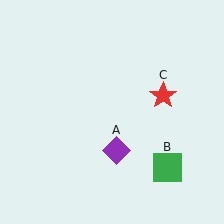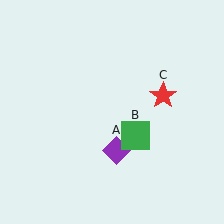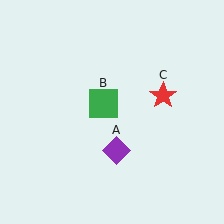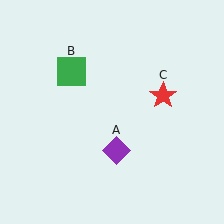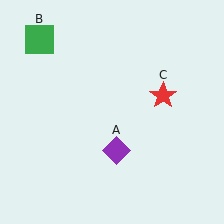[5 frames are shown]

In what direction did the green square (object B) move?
The green square (object B) moved up and to the left.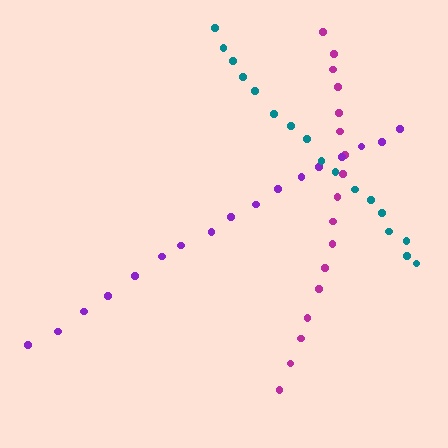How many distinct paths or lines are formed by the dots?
There are 3 distinct paths.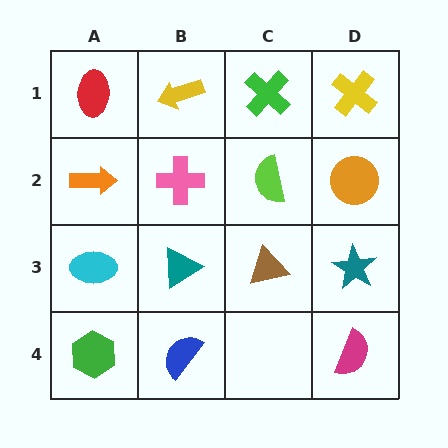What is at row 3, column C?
A brown triangle.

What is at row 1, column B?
A yellow arrow.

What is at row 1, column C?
A green cross.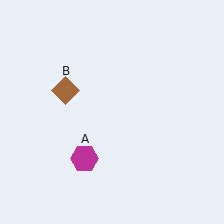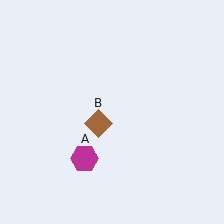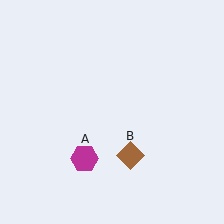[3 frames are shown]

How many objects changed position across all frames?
1 object changed position: brown diamond (object B).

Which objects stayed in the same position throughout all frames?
Magenta hexagon (object A) remained stationary.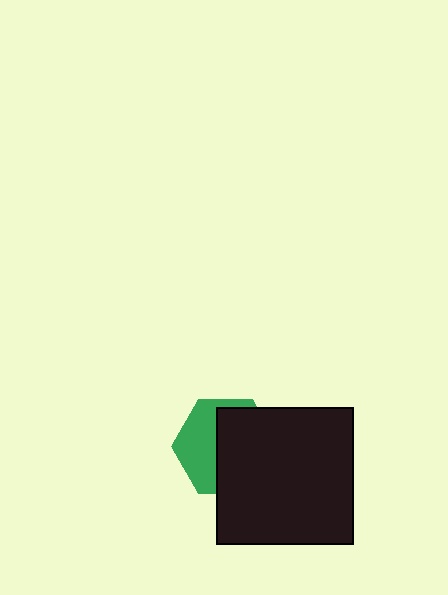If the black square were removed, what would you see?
You would see the complete green hexagon.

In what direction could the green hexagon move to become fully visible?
The green hexagon could move left. That would shift it out from behind the black square entirely.